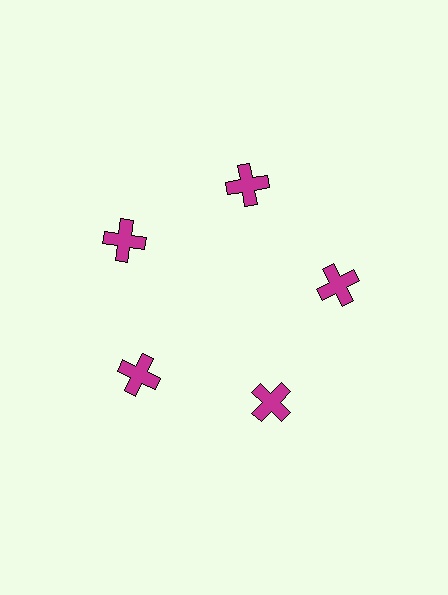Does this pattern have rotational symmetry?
Yes, this pattern has 5-fold rotational symmetry. It looks the same after rotating 72 degrees around the center.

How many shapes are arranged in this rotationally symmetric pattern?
There are 5 shapes, arranged in 5 groups of 1.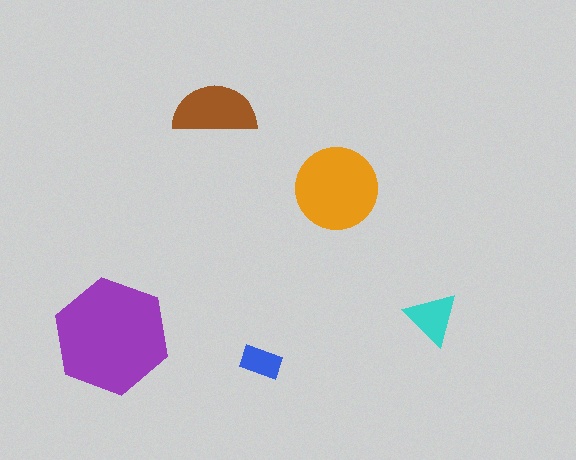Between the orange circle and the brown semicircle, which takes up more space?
The orange circle.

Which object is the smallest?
The blue rectangle.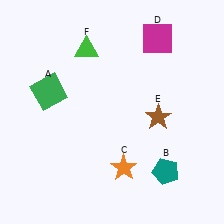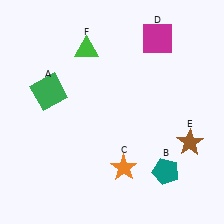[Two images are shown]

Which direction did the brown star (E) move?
The brown star (E) moved right.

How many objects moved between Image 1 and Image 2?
1 object moved between the two images.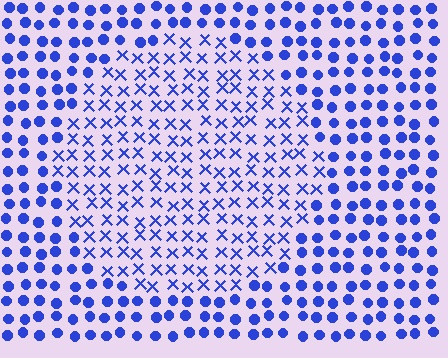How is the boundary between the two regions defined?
The boundary is defined by a change in element shape: X marks inside vs. circles outside. All elements share the same color and spacing.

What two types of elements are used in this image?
The image uses X marks inside the circle region and circles outside it.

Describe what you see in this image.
The image is filled with small blue elements arranged in a uniform grid. A circle-shaped region contains X marks, while the surrounding area contains circles. The boundary is defined purely by the change in element shape.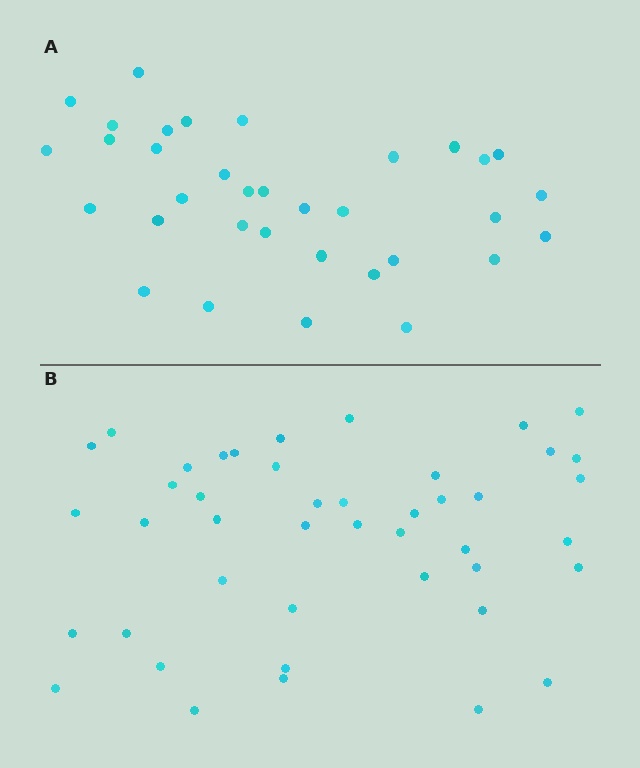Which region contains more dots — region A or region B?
Region B (the bottom region) has more dots.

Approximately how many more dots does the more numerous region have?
Region B has roughly 10 or so more dots than region A.